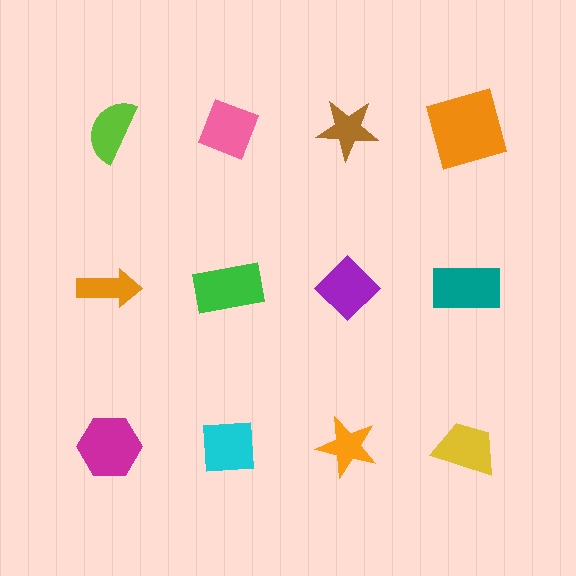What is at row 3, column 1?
A magenta hexagon.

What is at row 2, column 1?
An orange arrow.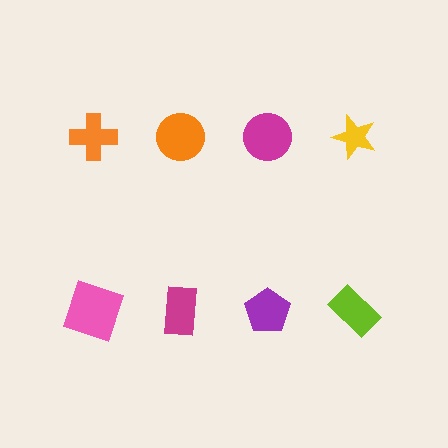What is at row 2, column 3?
A purple pentagon.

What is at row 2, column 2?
A magenta rectangle.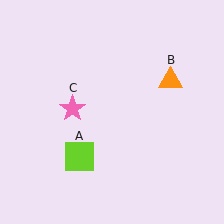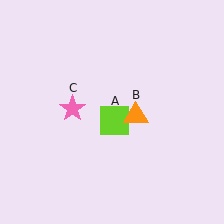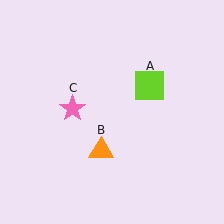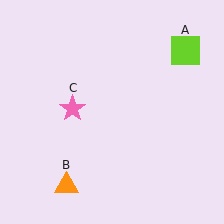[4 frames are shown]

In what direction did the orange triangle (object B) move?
The orange triangle (object B) moved down and to the left.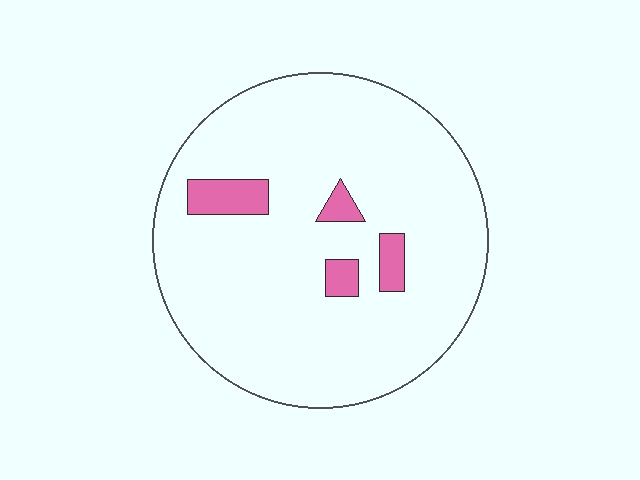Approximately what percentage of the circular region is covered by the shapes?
Approximately 10%.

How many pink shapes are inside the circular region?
4.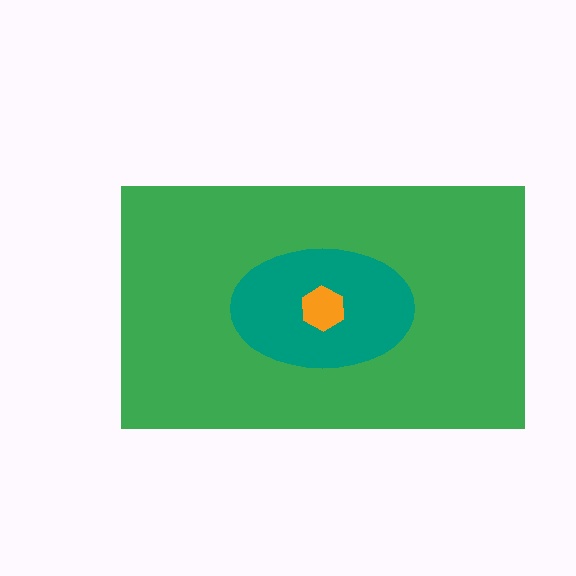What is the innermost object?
The orange hexagon.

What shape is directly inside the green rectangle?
The teal ellipse.